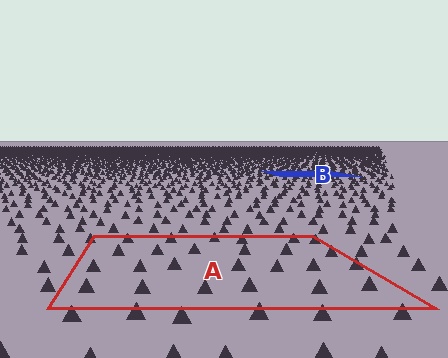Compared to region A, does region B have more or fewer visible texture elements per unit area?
Region B has more texture elements per unit area — they are packed more densely because it is farther away.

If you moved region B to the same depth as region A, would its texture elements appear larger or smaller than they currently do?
They would appear larger. At a closer depth, the same texture elements are projected at a bigger on-screen size.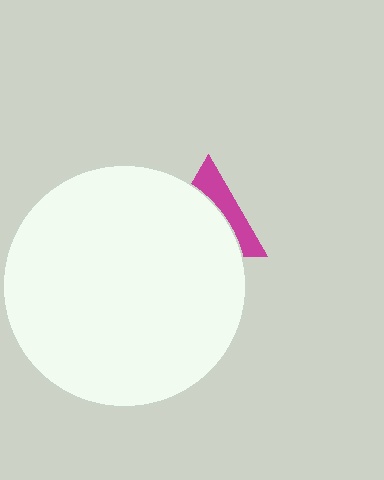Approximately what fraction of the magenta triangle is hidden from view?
Roughly 65% of the magenta triangle is hidden behind the white circle.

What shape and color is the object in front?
The object in front is a white circle.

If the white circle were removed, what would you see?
You would see the complete magenta triangle.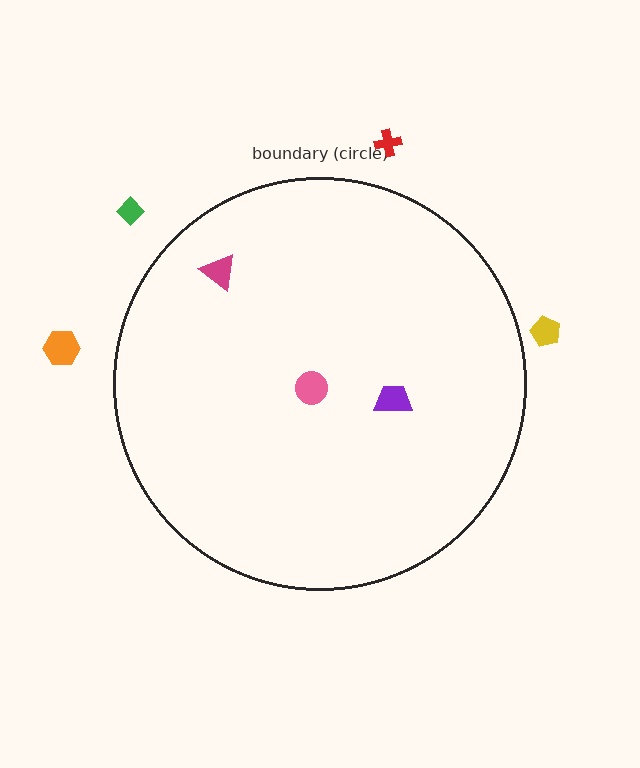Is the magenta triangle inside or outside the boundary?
Inside.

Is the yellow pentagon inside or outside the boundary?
Outside.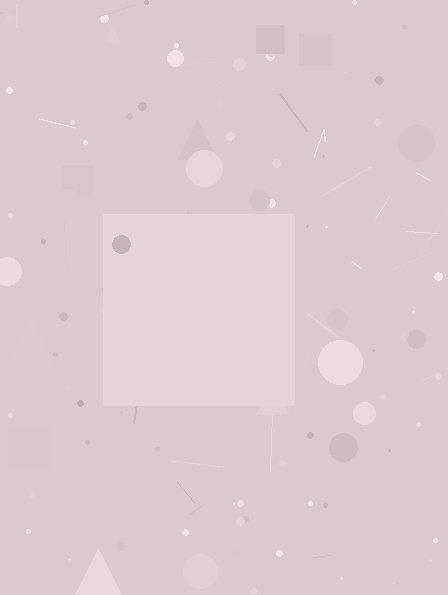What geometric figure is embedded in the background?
A square is embedded in the background.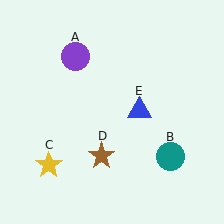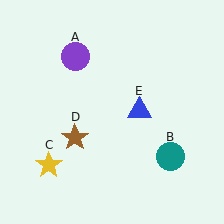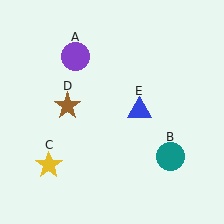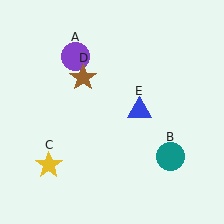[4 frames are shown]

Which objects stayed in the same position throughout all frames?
Purple circle (object A) and teal circle (object B) and yellow star (object C) and blue triangle (object E) remained stationary.